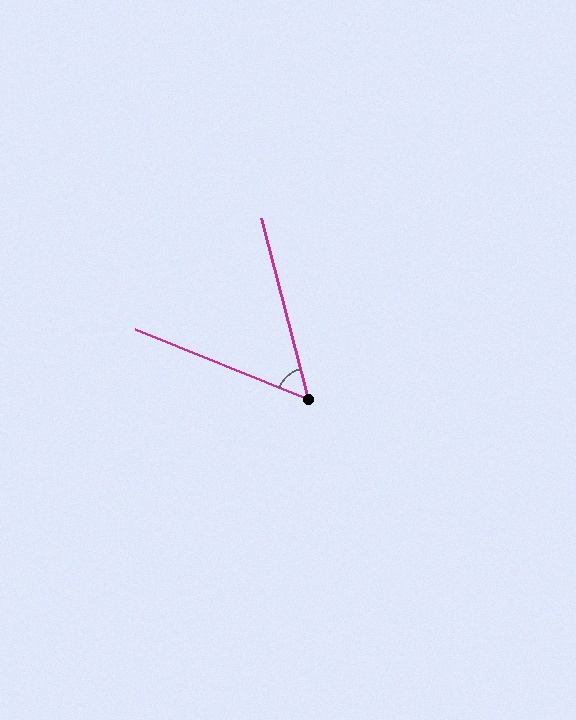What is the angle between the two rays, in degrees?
Approximately 54 degrees.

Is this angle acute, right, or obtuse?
It is acute.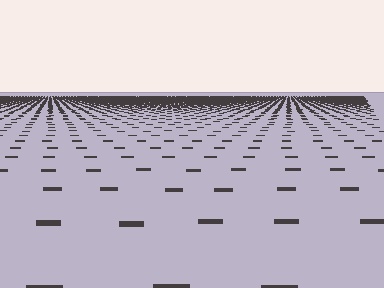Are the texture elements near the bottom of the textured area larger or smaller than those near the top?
Larger. Near the bottom, elements are closer to the viewer and appear at a bigger on-screen size.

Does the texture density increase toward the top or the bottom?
Density increases toward the top.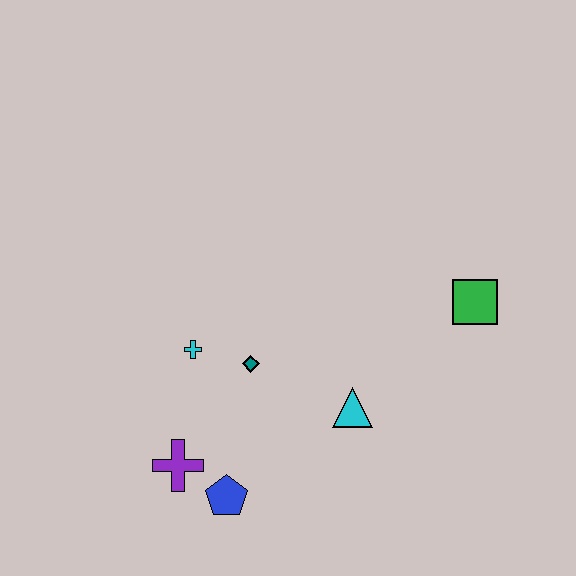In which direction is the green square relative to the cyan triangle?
The green square is to the right of the cyan triangle.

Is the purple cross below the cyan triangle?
Yes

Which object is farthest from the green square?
The purple cross is farthest from the green square.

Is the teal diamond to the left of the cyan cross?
No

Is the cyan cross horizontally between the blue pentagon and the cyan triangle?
No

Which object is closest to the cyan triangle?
The teal diamond is closest to the cyan triangle.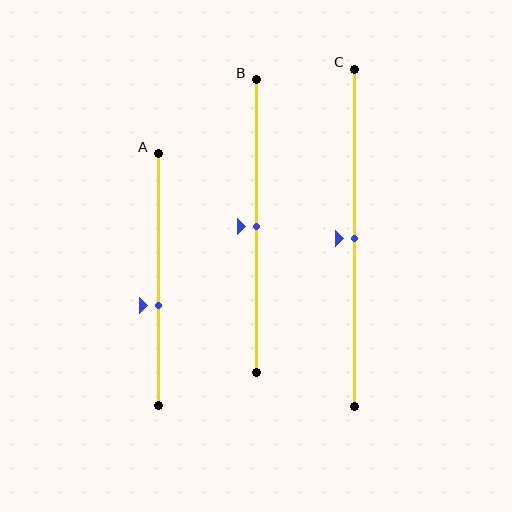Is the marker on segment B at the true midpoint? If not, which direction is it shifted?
Yes, the marker on segment B is at the true midpoint.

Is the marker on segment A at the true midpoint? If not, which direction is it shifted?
No, the marker on segment A is shifted downward by about 10% of the segment length.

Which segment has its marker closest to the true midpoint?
Segment B has its marker closest to the true midpoint.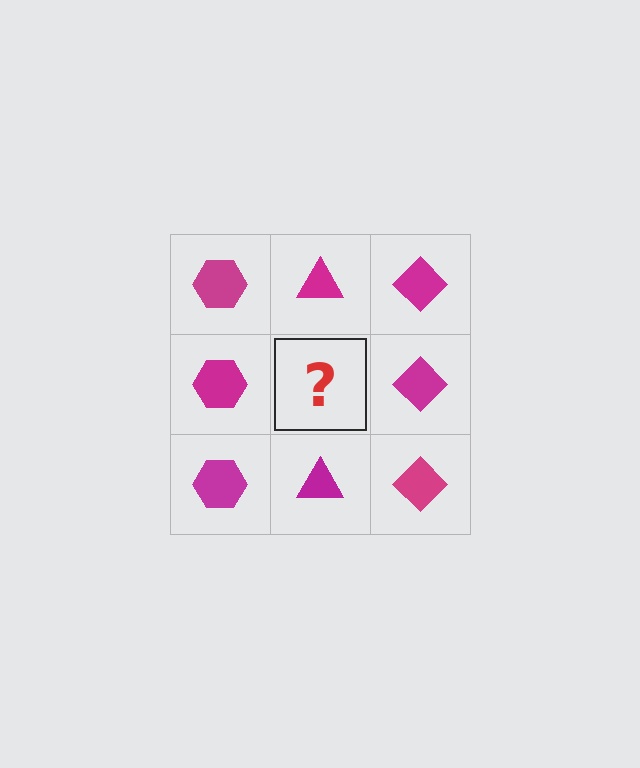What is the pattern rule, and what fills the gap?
The rule is that each column has a consistent shape. The gap should be filled with a magenta triangle.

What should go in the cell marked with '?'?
The missing cell should contain a magenta triangle.